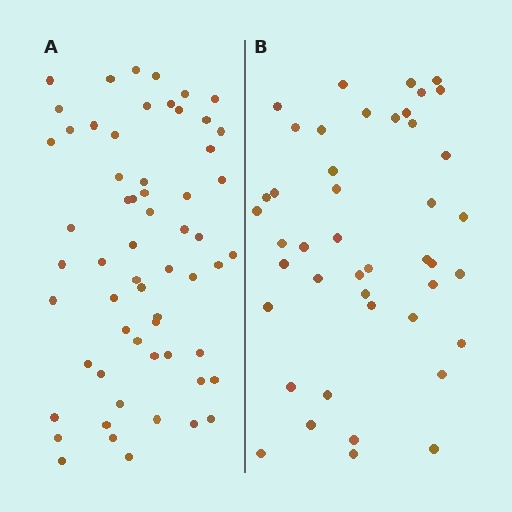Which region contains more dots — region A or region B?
Region A (the left region) has more dots.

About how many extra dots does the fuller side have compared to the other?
Region A has approximately 15 more dots than region B.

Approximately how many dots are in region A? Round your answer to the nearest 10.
About 60 dots.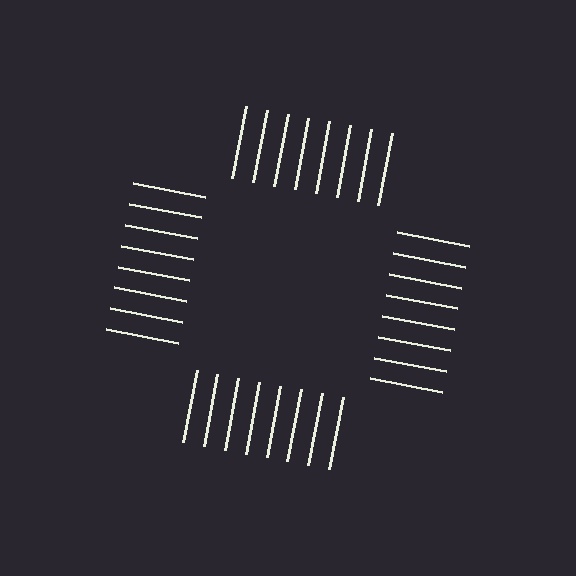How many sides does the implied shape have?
4 sides — the line-ends trace a square.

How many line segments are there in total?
32 — 8 along each of the 4 edges.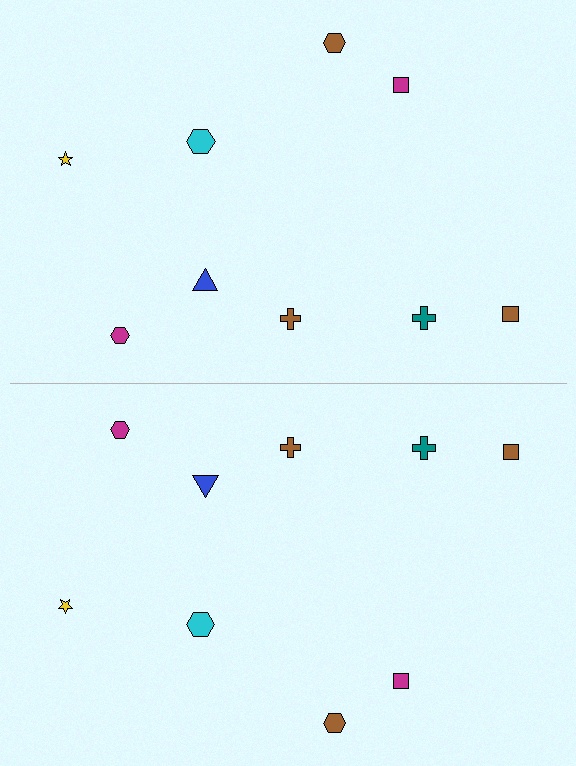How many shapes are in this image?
There are 18 shapes in this image.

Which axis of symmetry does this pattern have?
The pattern has a horizontal axis of symmetry running through the center of the image.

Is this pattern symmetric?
Yes, this pattern has bilateral (reflection) symmetry.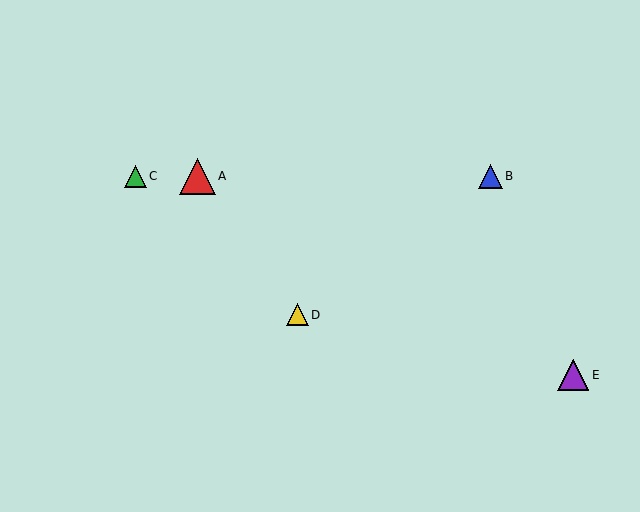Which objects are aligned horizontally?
Objects A, B, C are aligned horizontally.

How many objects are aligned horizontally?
3 objects (A, B, C) are aligned horizontally.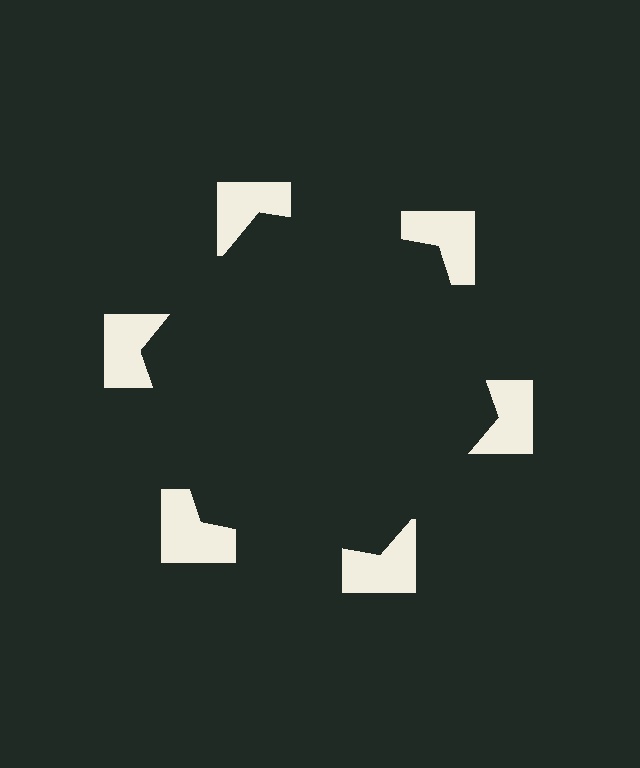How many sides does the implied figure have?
6 sides.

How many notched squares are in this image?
There are 6 — one at each vertex of the illusory hexagon.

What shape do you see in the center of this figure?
An illusory hexagon — its edges are inferred from the aligned wedge cuts in the notched squares, not physically drawn.